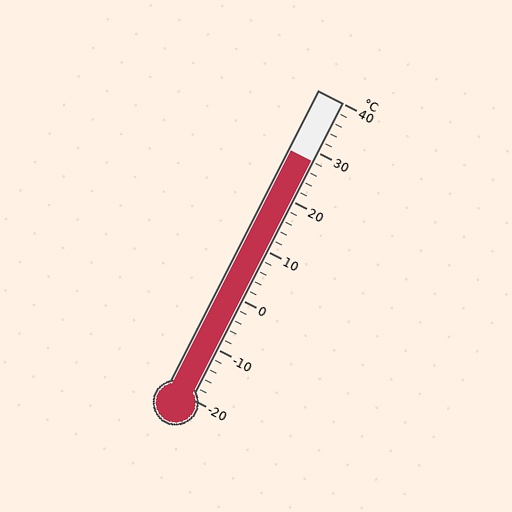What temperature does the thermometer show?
The thermometer shows approximately 28°C.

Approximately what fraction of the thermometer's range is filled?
The thermometer is filled to approximately 80% of its range.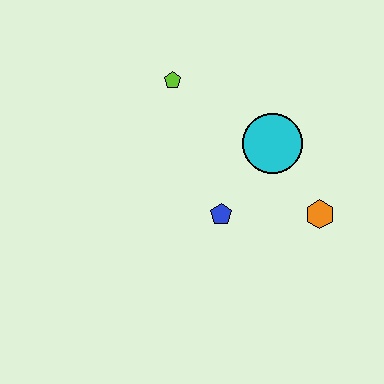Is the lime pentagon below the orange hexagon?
No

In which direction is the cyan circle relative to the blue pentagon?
The cyan circle is above the blue pentagon.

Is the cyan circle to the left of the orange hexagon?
Yes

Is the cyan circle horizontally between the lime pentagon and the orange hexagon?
Yes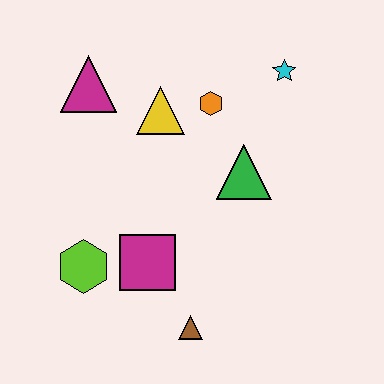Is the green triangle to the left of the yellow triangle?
No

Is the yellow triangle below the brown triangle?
No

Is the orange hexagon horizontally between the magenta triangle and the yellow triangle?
No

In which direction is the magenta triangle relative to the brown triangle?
The magenta triangle is above the brown triangle.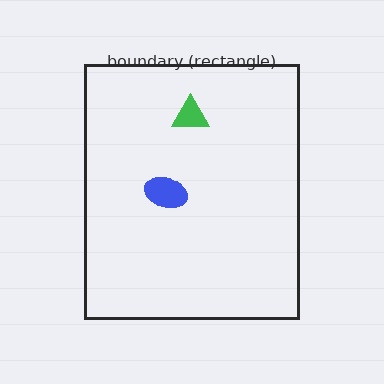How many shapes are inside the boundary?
2 inside, 0 outside.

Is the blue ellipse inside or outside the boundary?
Inside.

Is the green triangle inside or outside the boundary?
Inside.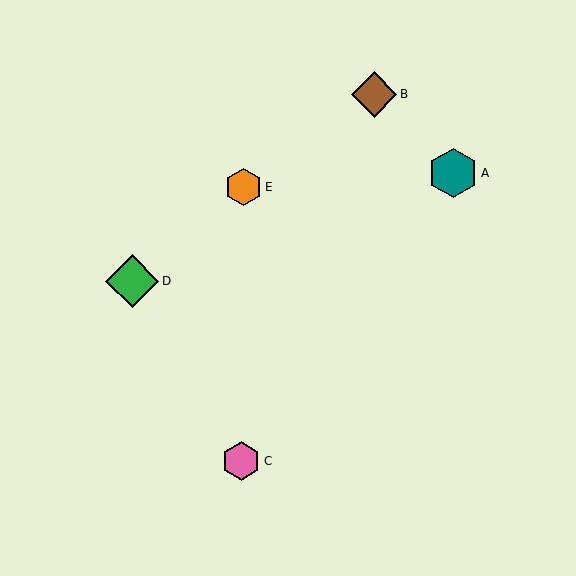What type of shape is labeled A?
Shape A is a teal hexagon.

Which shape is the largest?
The green diamond (labeled D) is the largest.